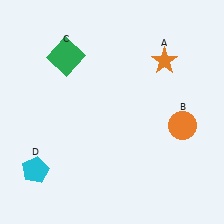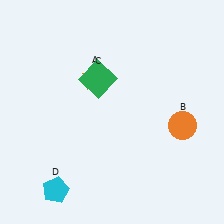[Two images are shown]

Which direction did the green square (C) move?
The green square (C) moved right.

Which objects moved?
The objects that moved are: the orange star (A), the green square (C), the cyan pentagon (D).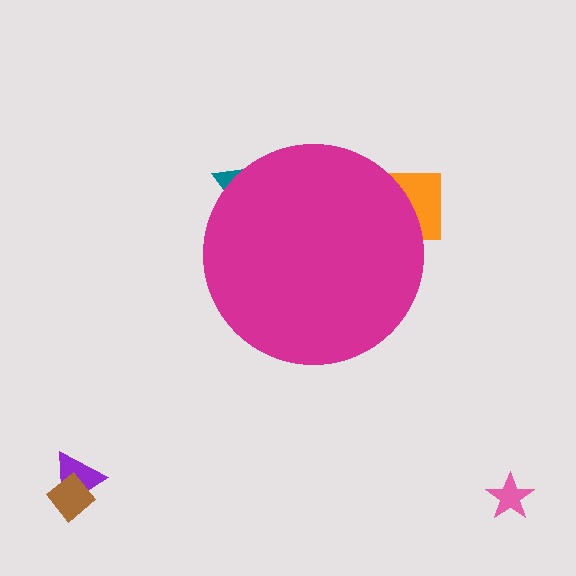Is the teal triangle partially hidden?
Yes, the teal triangle is partially hidden behind the magenta circle.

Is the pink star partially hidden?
No, the pink star is fully visible.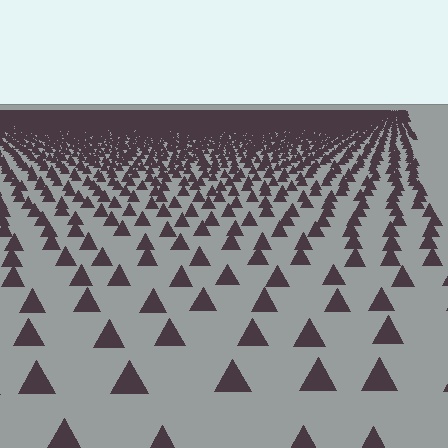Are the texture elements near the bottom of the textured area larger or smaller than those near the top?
Larger. Near the bottom, elements are closer to the viewer and appear at a bigger on-screen size.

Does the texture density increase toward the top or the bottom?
Density increases toward the top.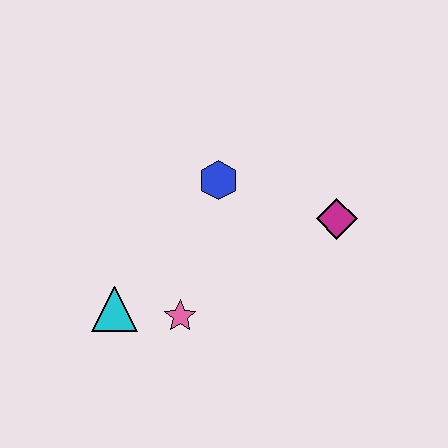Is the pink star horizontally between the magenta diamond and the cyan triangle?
Yes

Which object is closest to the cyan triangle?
The pink star is closest to the cyan triangle.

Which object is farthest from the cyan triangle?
The magenta diamond is farthest from the cyan triangle.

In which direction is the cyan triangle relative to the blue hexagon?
The cyan triangle is below the blue hexagon.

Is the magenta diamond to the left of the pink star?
No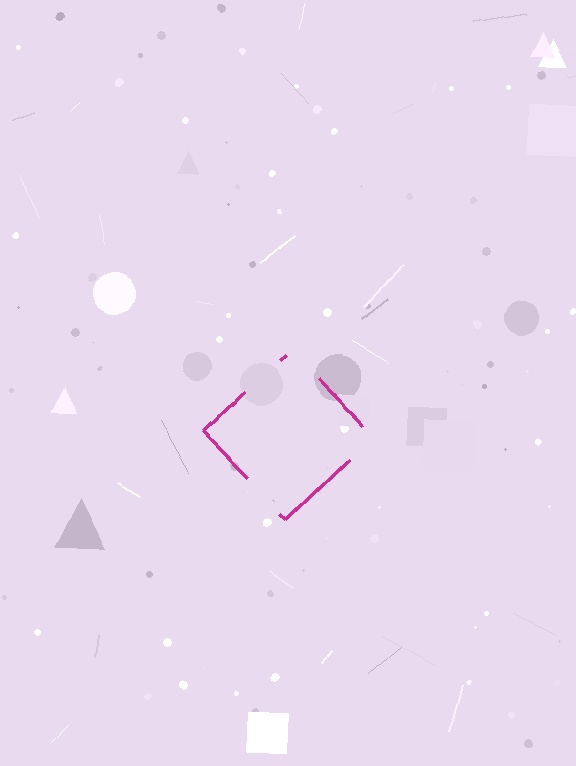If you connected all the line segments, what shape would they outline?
They would outline a diamond.